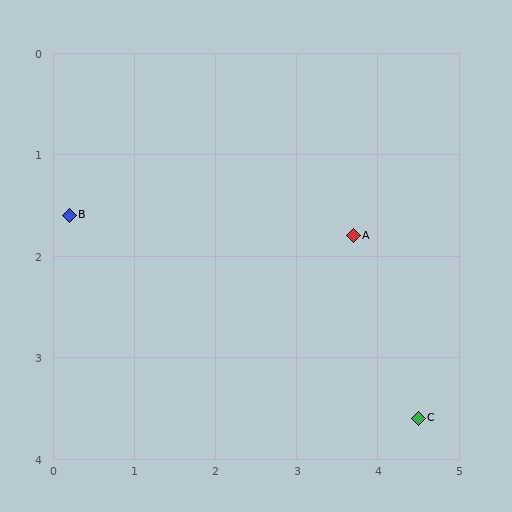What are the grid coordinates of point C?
Point C is at approximately (4.5, 3.6).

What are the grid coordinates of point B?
Point B is at approximately (0.2, 1.6).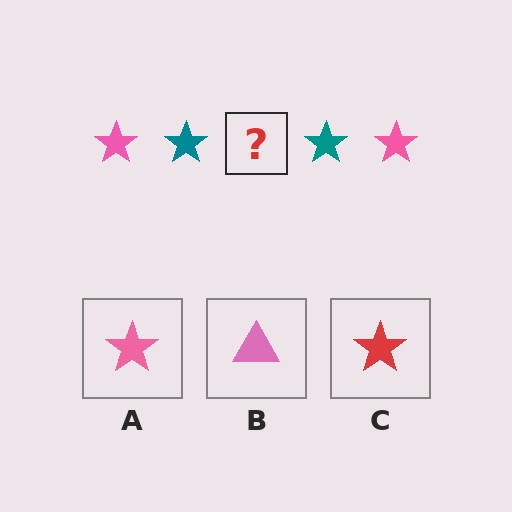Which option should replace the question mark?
Option A.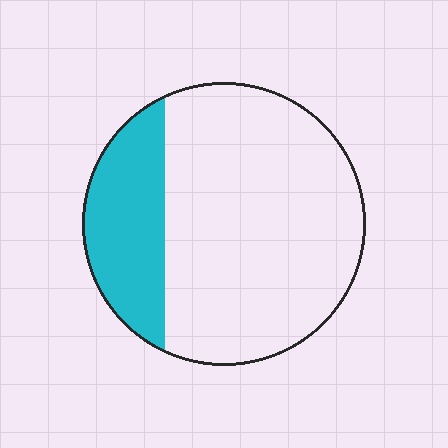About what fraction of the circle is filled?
About one quarter (1/4).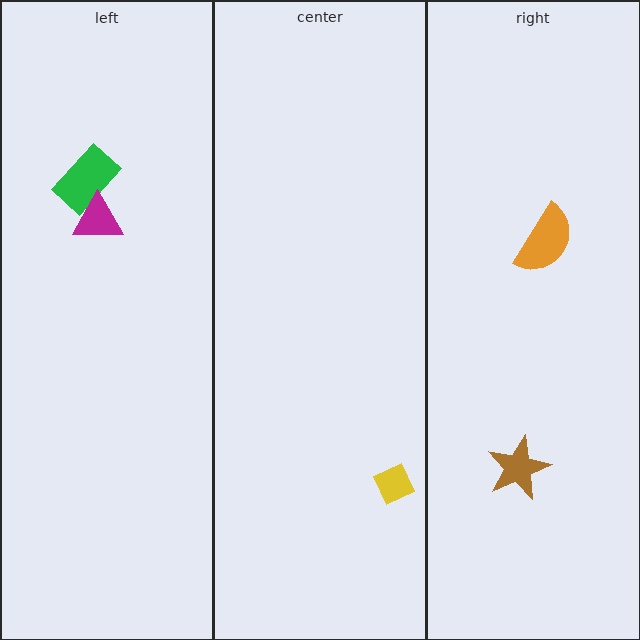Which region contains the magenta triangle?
The left region.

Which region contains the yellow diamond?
The center region.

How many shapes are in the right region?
2.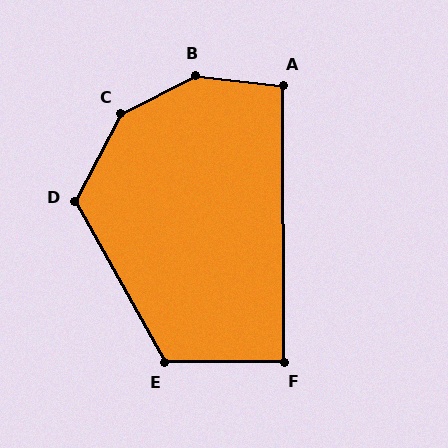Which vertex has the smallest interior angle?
F, at approximately 90 degrees.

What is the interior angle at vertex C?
Approximately 145 degrees (obtuse).